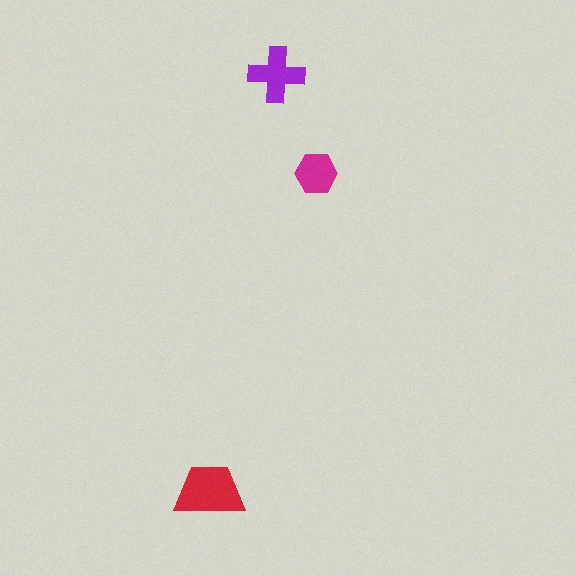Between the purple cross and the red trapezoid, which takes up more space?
The red trapezoid.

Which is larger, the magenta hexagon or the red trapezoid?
The red trapezoid.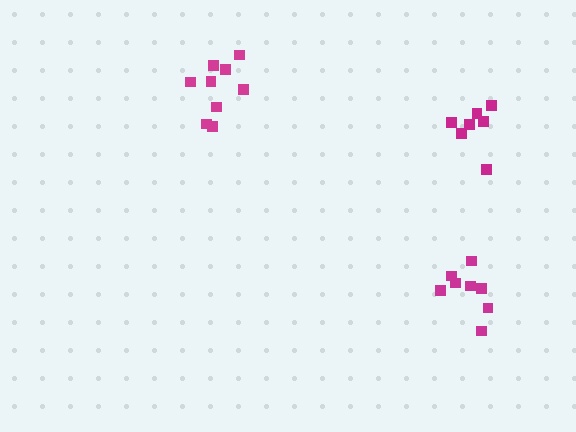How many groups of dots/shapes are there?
There are 3 groups.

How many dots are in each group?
Group 1: 7 dots, Group 2: 8 dots, Group 3: 9 dots (24 total).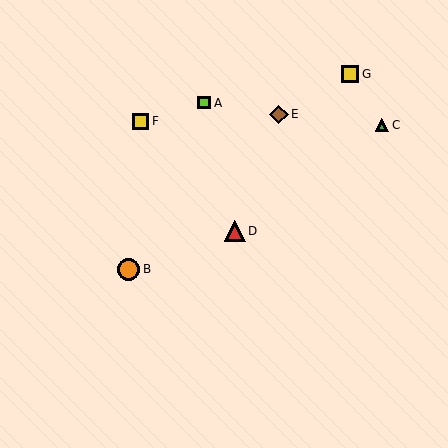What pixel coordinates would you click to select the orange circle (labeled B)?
Click at (129, 269) to select the orange circle B.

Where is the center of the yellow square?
The center of the yellow square is at (350, 74).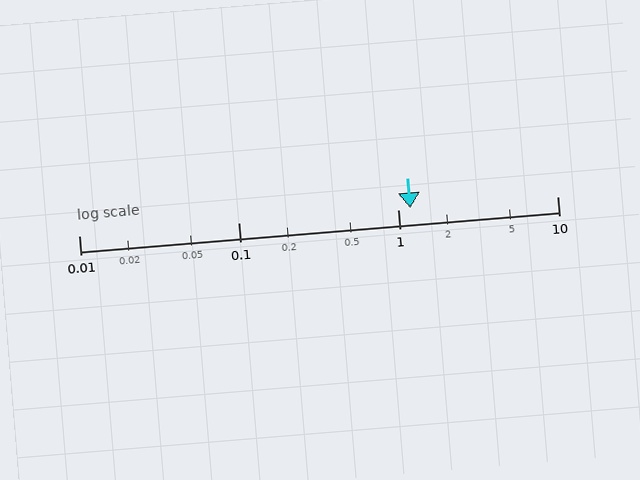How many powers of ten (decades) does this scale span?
The scale spans 3 decades, from 0.01 to 10.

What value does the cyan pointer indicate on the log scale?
The pointer indicates approximately 1.2.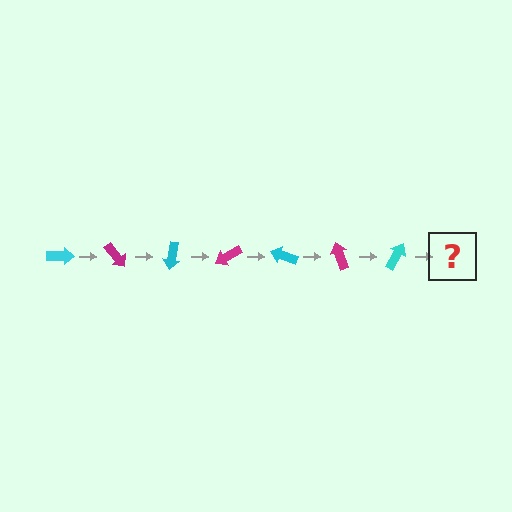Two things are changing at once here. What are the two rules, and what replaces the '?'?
The two rules are that it rotates 50 degrees each step and the color cycles through cyan and magenta. The '?' should be a magenta arrow, rotated 350 degrees from the start.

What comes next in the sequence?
The next element should be a magenta arrow, rotated 350 degrees from the start.